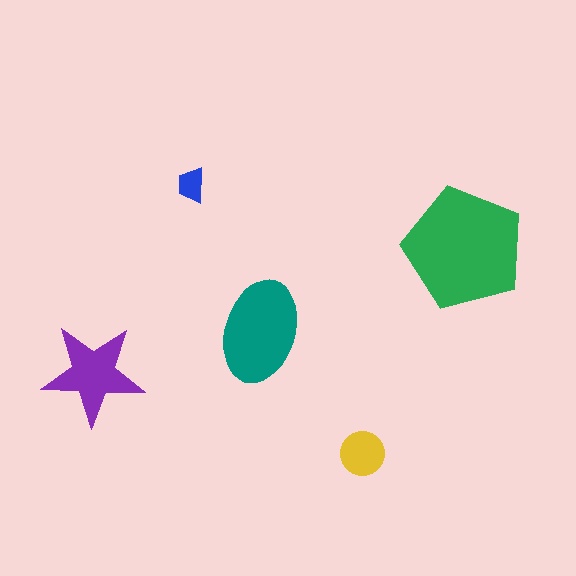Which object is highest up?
The blue trapezoid is topmost.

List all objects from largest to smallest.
The green pentagon, the teal ellipse, the purple star, the yellow circle, the blue trapezoid.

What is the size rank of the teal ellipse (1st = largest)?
2nd.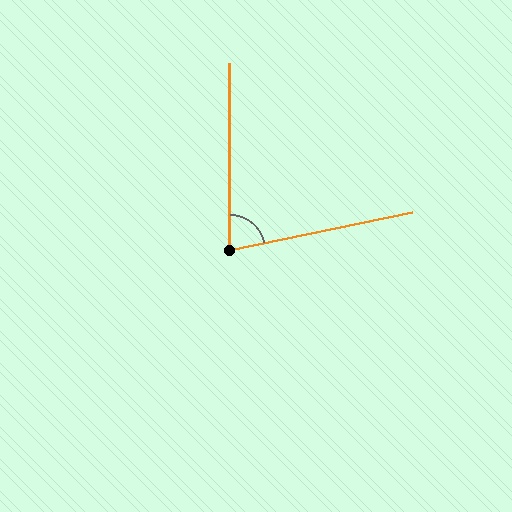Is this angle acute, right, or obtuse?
It is acute.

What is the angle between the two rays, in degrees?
Approximately 78 degrees.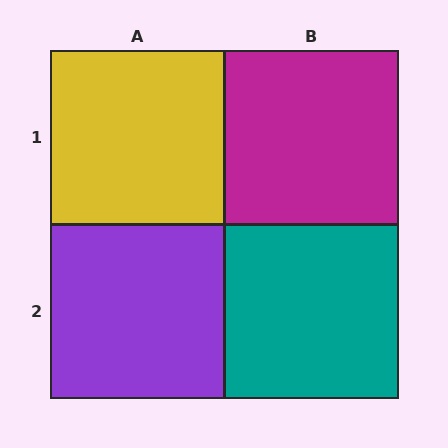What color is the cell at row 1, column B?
Magenta.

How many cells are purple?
1 cell is purple.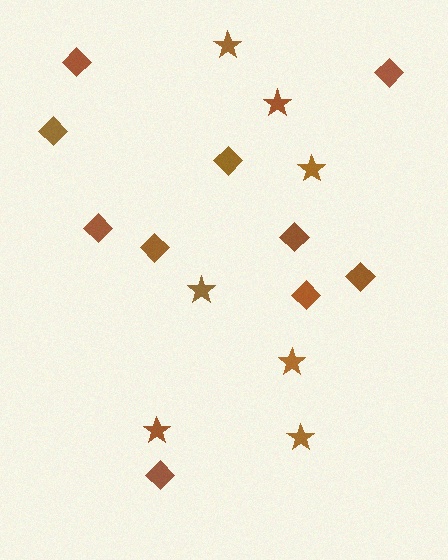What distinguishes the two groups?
There are 2 groups: one group of stars (7) and one group of diamonds (10).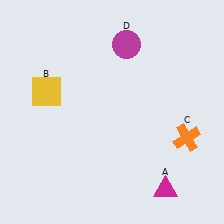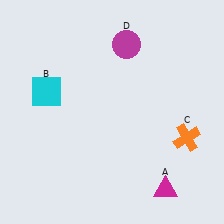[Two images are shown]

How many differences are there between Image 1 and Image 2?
There is 1 difference between the two images.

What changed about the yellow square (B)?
In Image 1, B is yellow. In Image 2, it changed to cyan.